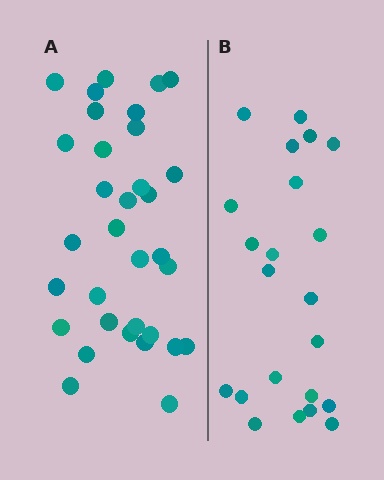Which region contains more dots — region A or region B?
Region A (the left region) has more dots.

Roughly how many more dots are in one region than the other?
Region A has roughly 12 or so more dots than region B.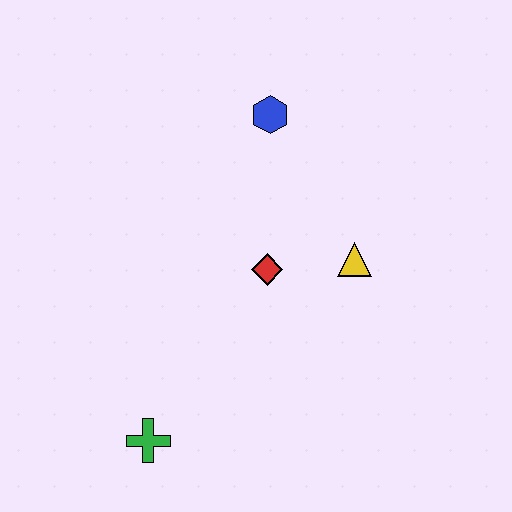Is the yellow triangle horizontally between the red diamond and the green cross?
No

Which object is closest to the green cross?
The red diamond is closest to the green cross.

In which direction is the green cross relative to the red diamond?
The green cross is below the red diamond.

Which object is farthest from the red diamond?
The green cross is farthest from the red diamond.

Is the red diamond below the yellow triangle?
Yes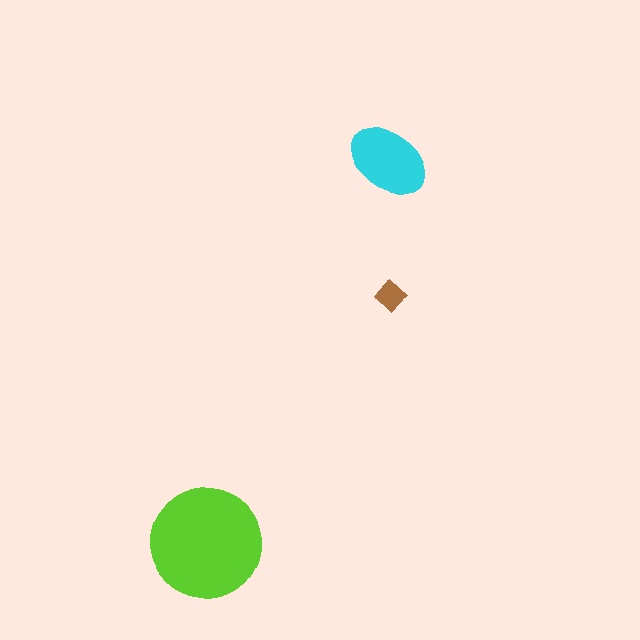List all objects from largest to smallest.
The lime circle, the cyan ellipse, the brown diamond.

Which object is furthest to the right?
The brown diamond is rightmost.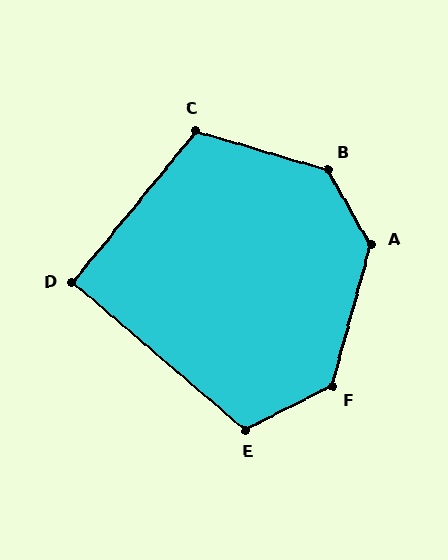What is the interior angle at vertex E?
Approximately 112 degrees (obtuse).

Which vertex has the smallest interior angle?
D, at approximately 91 degrees.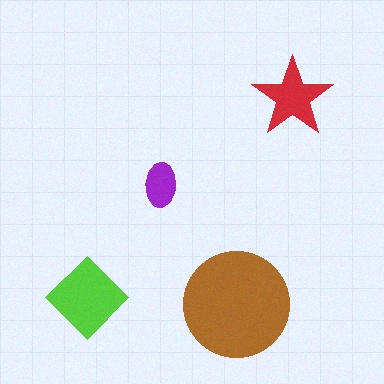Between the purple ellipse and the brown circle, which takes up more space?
The brown circle.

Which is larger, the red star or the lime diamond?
The lime diamond.